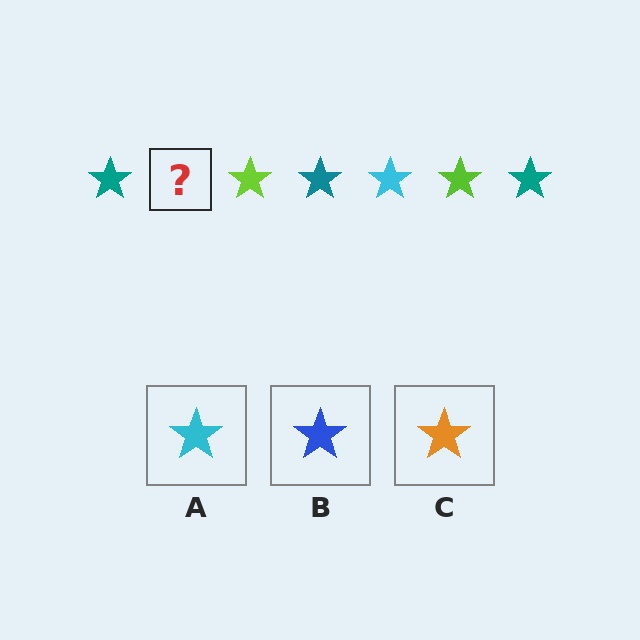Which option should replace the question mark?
Option A.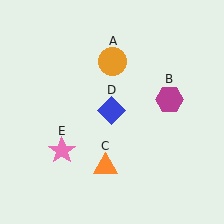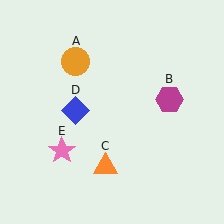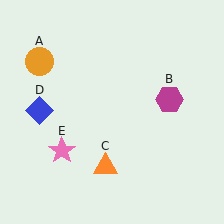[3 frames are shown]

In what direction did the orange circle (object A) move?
The orange circle (object A) moved left.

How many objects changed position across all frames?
2 objects changed position: orange circle (object A), blue diamond (object D).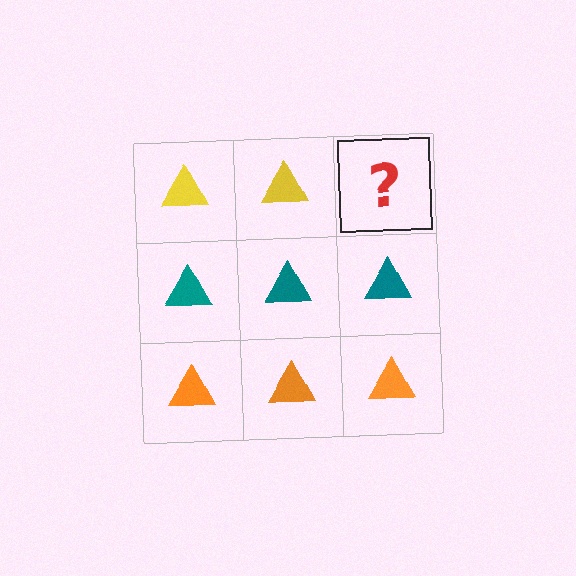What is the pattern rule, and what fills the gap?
The rule is that each row has a consistent color. The gap should be filled with a yellow triangle.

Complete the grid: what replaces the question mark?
The question mark should be replaced with a yellow triangle.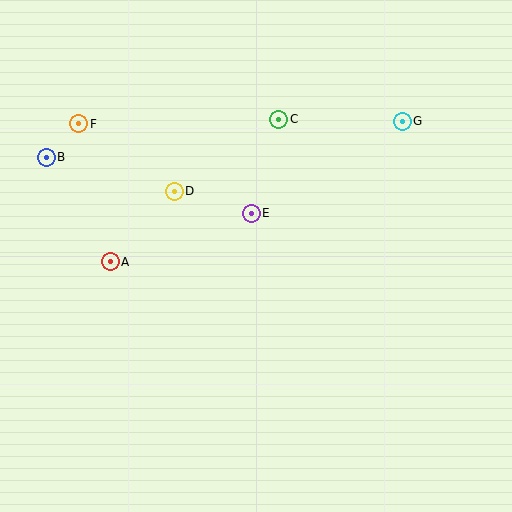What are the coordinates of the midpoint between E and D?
The midpoint between E and D is at (213, 202).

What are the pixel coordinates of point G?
Point G is at (402, 121).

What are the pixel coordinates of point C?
Point C is at (278, 119).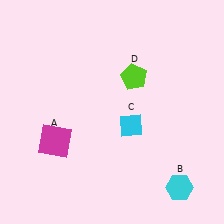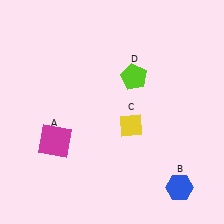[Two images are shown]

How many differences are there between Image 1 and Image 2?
There are 2 differences between the two images.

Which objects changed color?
B changed from cyan to blue. C changed from cyan to yellow.